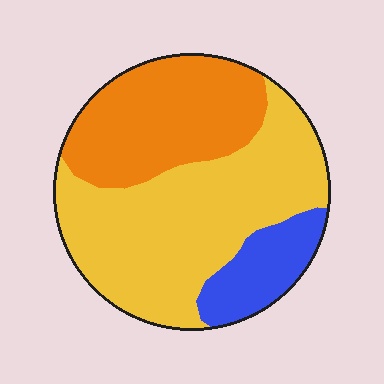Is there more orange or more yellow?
Yellow.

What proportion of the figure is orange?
Orange covers about 35% of the figure.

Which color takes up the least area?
Blue, at roughly 15%.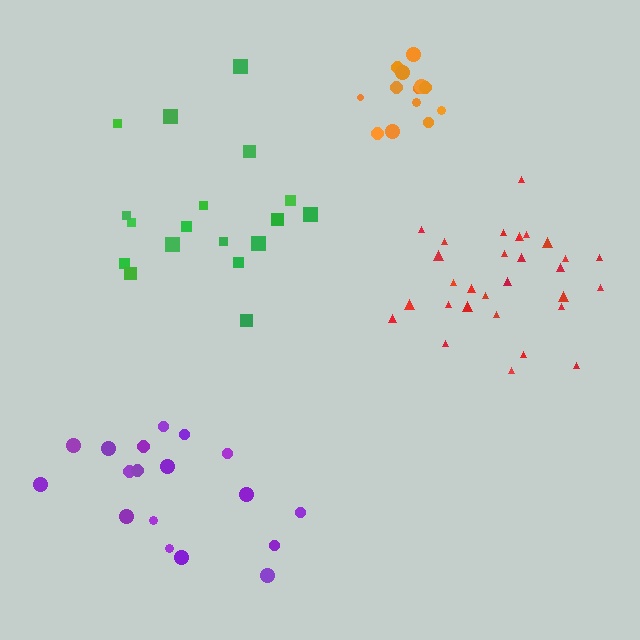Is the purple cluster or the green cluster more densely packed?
Purple.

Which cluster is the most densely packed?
Orange.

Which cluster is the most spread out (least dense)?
Green.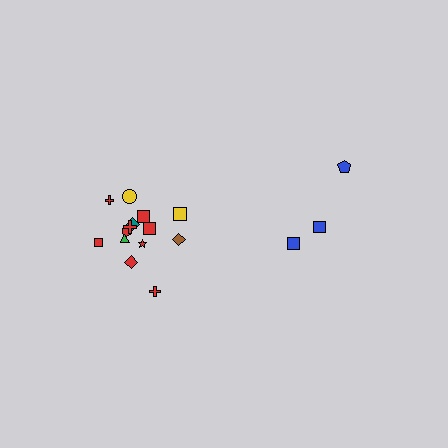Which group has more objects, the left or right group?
The left group.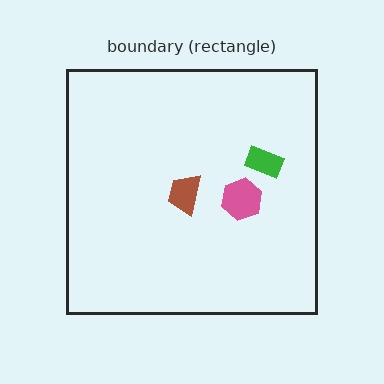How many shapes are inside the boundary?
3 inside, 0 outside.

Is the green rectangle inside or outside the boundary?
Inside.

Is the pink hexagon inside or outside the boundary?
Inside.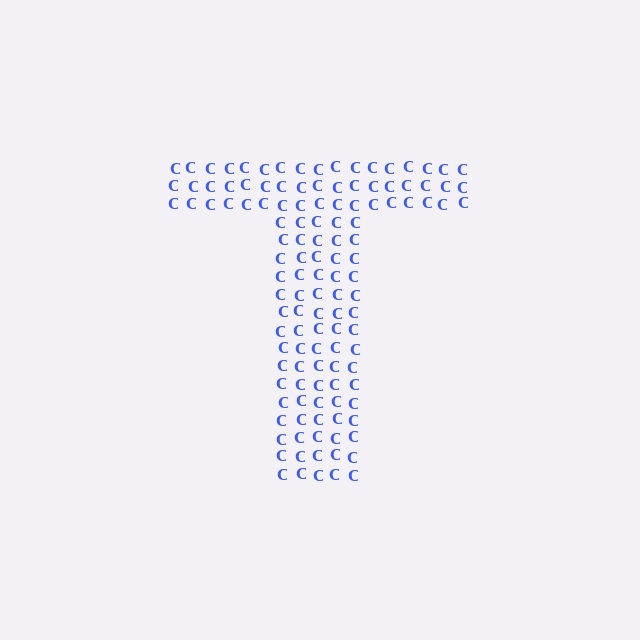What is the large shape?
The large shape is the letter T.